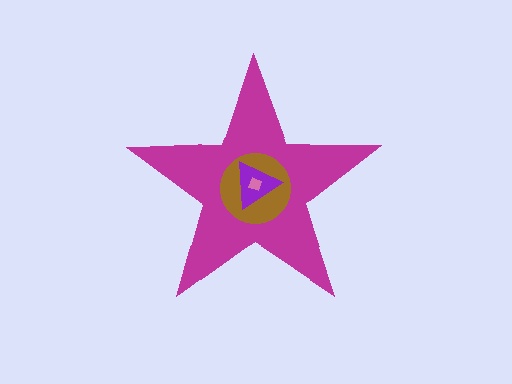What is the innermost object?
The pink diamond.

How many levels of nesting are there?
4.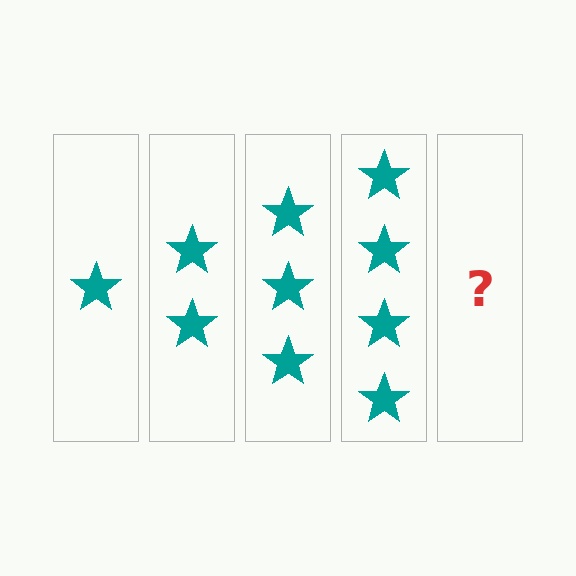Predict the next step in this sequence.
The next step is 5 stars.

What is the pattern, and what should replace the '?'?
The pattern is that each step adds one more star. The '?' should be 5 stars.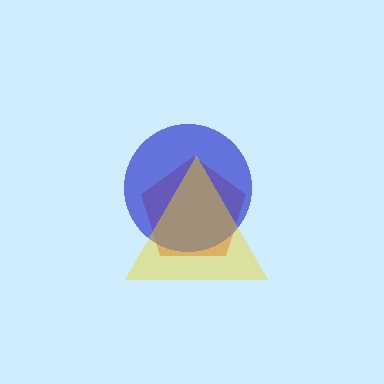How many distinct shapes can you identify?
There are 3 distinct shapes: a red pentagon, a blue circle, a yellow triangle.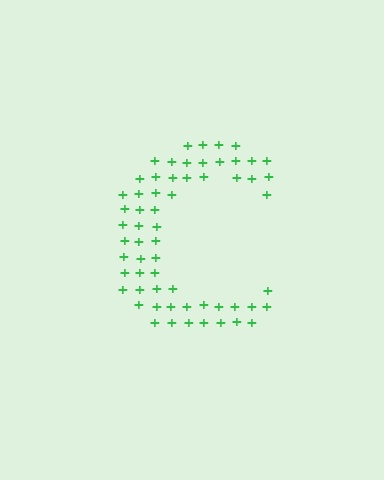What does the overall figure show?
The overall figure shows the letter C.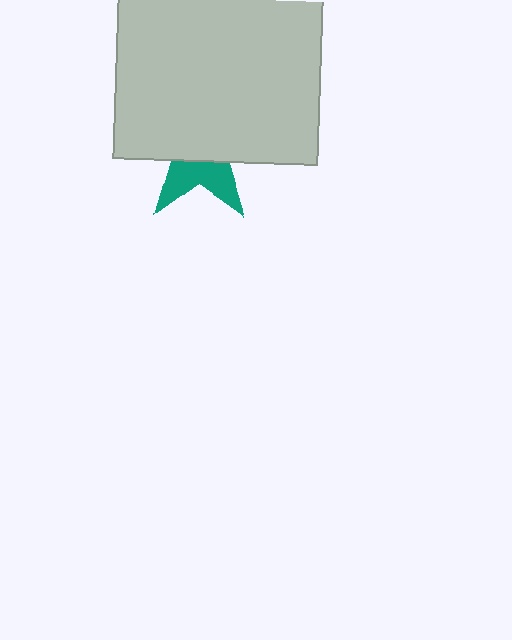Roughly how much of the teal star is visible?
A small part of it is visible (roughly 38%).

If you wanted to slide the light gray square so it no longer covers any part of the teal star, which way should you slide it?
Slide it up — that is the most direct way to separate the two shapes.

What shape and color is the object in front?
The object in front is a light gray square.